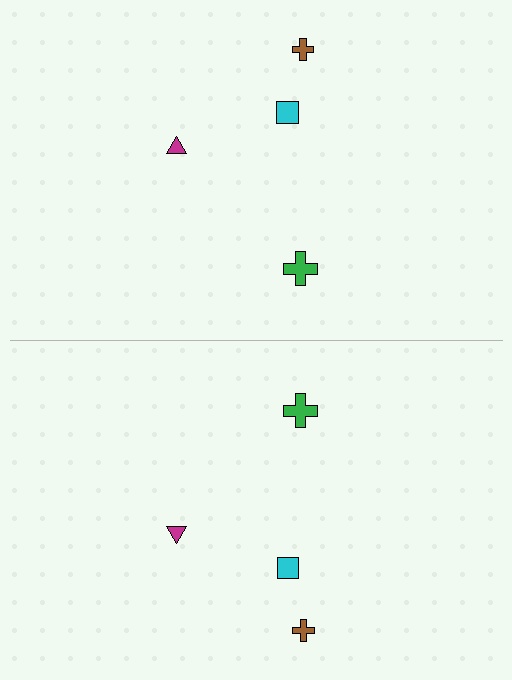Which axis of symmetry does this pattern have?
The pattern has a horizontal axis of symmetry running through the center of the image.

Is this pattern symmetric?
Yes, this pattern has bilateral (reflection) symmetry.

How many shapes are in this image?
There are 8 shapes in this image.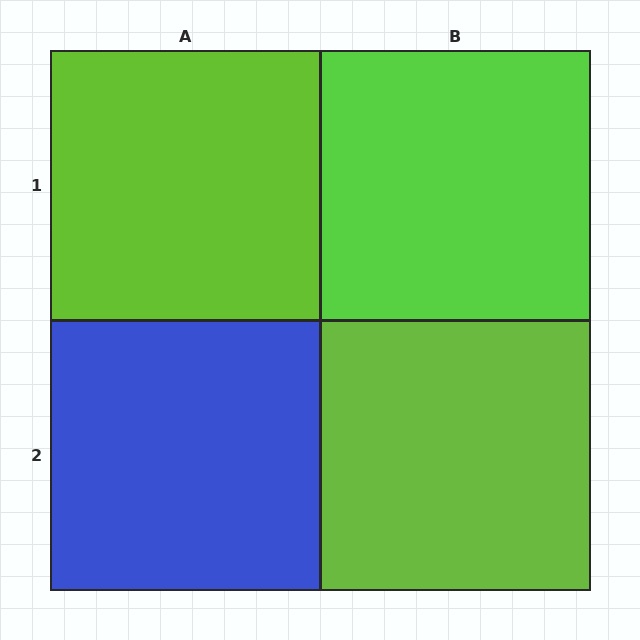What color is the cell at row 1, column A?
Lime.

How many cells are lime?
3 cells are lime.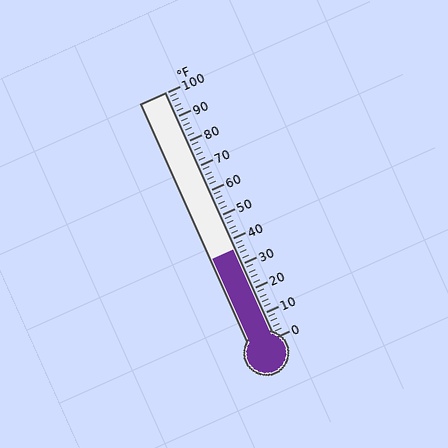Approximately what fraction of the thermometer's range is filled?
The thermometer is filled to approximately 35% of its range.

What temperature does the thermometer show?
The thermometer shows approximately 36°F.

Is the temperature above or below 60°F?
The temperature is below 60°F.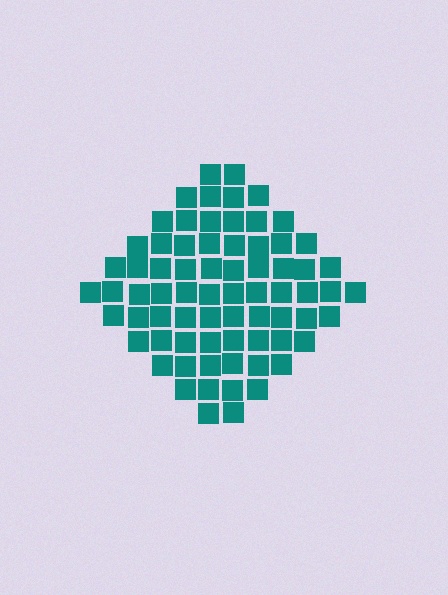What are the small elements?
The small elements are squares.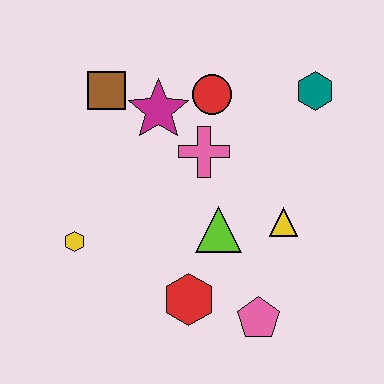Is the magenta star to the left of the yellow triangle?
Yes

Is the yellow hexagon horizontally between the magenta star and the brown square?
No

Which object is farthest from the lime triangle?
The brown square is farthest from the lime triangle.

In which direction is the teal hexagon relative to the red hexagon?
The teal hexagon is above the red hexagon.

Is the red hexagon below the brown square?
Yes